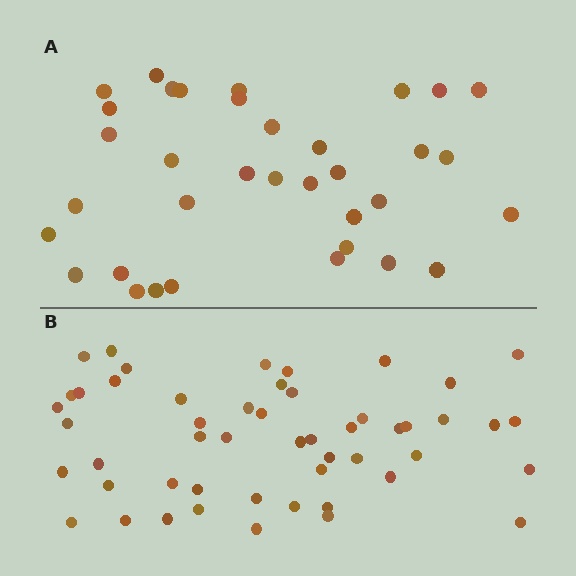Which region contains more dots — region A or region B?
Region B (the bottom region) has more dots.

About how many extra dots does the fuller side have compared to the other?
Region B has approximately 15 more dots than region A.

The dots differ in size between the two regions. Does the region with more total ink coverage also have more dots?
No. Region A has more total ink coverage because its dots are larger, but region B actually contains more individual dots. Total area can be misleading — the number of items is what matters here.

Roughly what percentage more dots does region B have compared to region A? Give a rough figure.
About 45% more.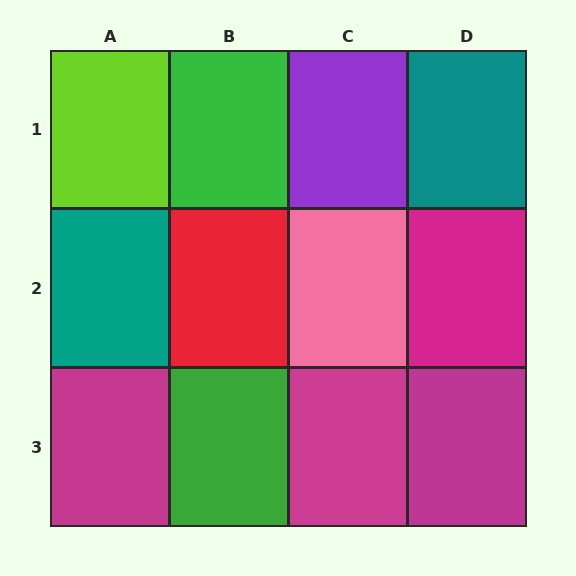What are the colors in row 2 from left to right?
Teal, red, pink, magenta.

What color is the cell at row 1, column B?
Green.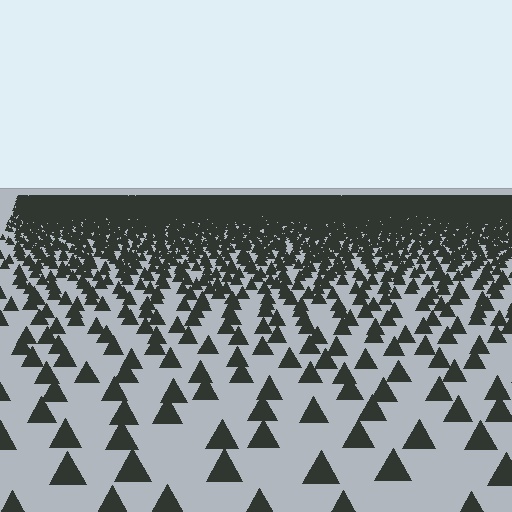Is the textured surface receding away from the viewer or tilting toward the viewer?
The surface is receding away from the viewer. Texture elements get smaller and denser toward the top.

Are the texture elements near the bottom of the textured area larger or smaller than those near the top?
Larger. Near the bottom, elements are closer to the viewer and appear at a bigger on-screen size.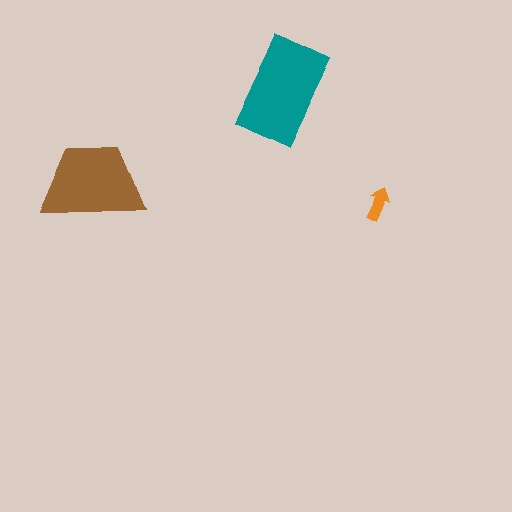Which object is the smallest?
The orange arrow.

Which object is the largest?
The teal rectangle.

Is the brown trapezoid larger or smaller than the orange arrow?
Larger.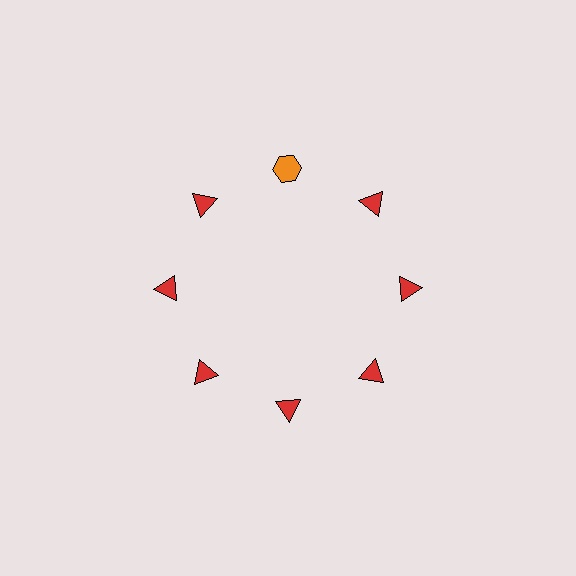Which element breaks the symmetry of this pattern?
The orange hexagon at roughly the 12 o'clock position breaks the symmetry. All other shapes are red triangles.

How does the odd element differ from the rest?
It differs in both color (orange instead of red) and shape (hexagon instead of triangle).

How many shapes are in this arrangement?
There are 8 shapes arranged in a ring pattern.